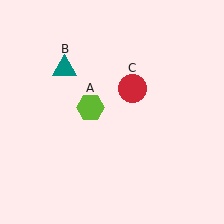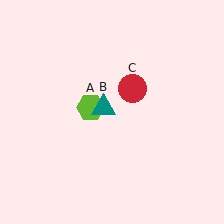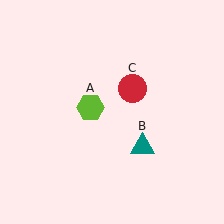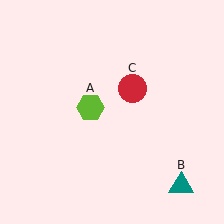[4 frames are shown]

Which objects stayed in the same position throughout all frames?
Lime hexagon (object A) and red circle (object C) remained stationary.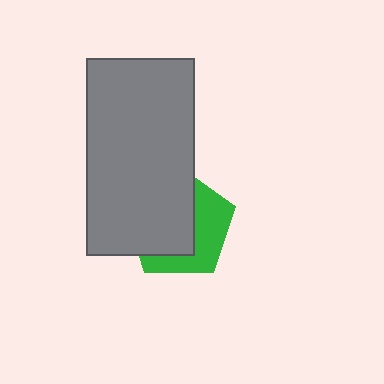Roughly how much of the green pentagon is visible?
A small part of it is visible (roughly 42%).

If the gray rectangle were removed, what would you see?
You would see the complete green pentagon.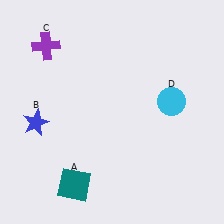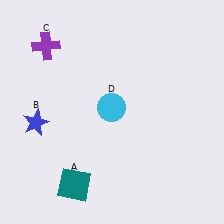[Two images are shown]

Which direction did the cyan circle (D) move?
The cyan circle (D) moved left.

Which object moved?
The cyan circle (D) moved left.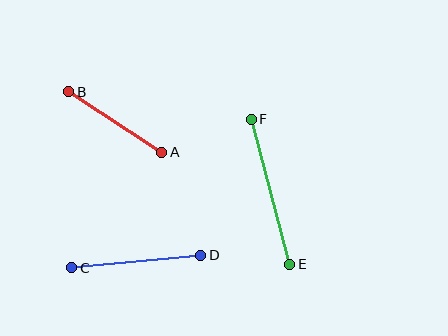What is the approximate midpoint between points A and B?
The midpoint is at approximately (115, 122) pixels.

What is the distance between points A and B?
The distance is approximately 111 pixels.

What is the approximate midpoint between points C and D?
The midpoint is at approximately (136, 261) pixels.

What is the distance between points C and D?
The distance is approximately 130 pixels.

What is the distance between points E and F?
The distance is approximately 150 pixels.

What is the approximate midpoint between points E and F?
The midpoint is at approximately (271, 192) pixels.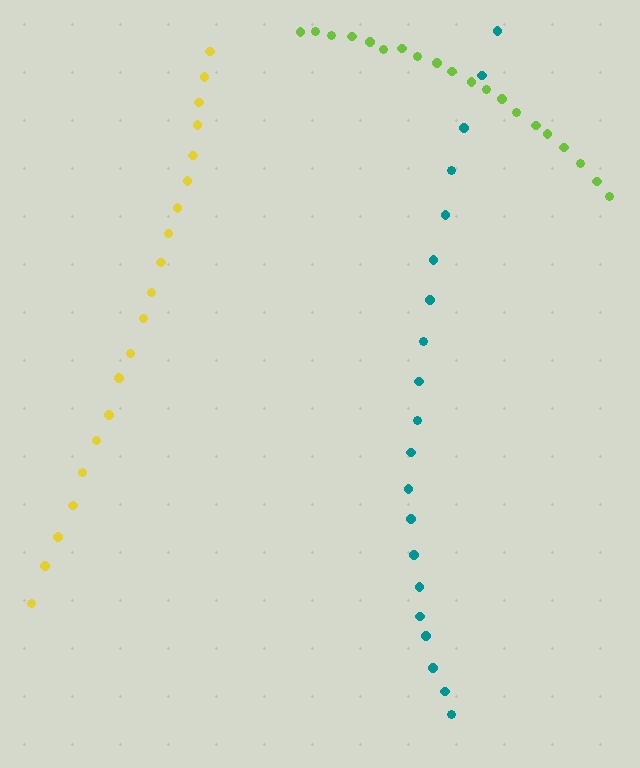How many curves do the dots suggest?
There are 3 distinct paths.